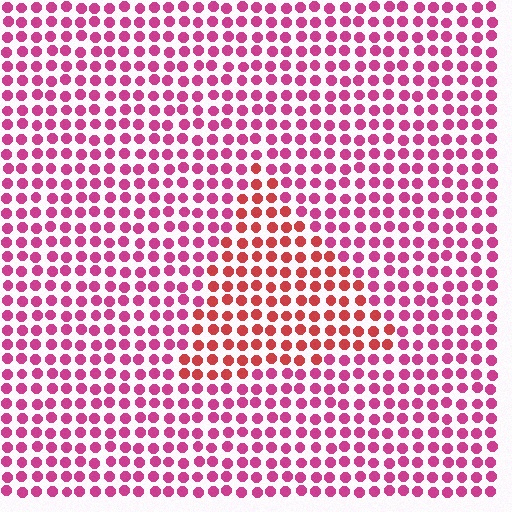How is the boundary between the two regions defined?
The boundary is defined purely by a slight shift in hue (about 32 degrees). Spacing, size, and orientation are identical on both sides.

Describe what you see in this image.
The image is filled with small magenta elements in a uniform arrangement. A triangle-shaped region is visible where the elements are tinted to a slightly different hue, forming a subtle color boundary.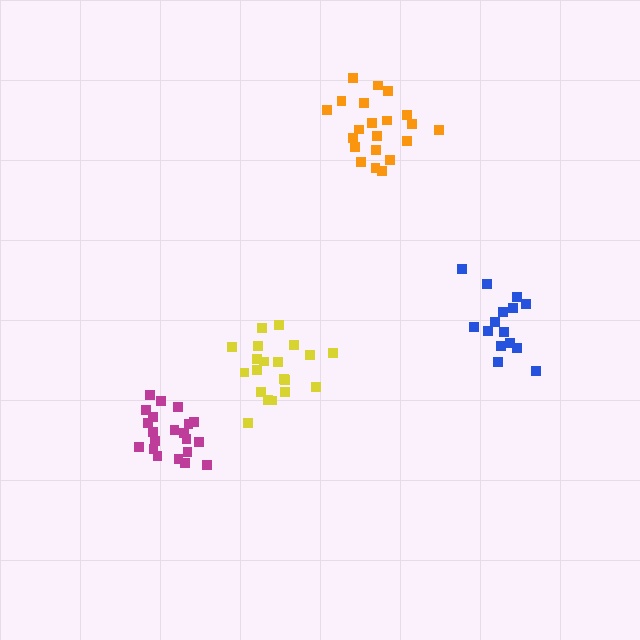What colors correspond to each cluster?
The clusters are colored: yellow, orange, blue, magenta.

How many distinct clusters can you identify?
There are 4 distinct clusters.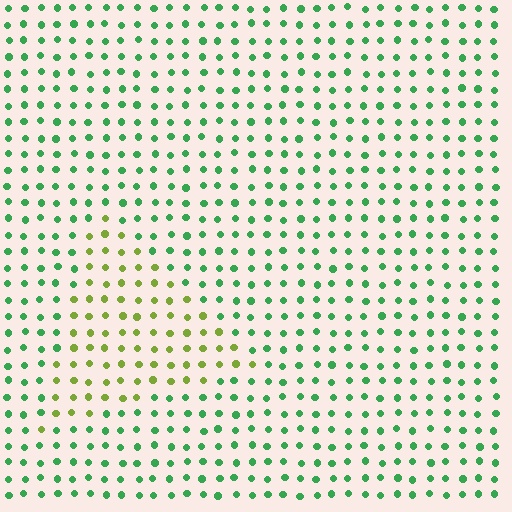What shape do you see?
I see a triangle.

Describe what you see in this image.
The image is filled with small green elements in a uniform arrangement. A triangle-shaped region is visible where the elements are tinted to a slightly different hue, forming a subtle color boundary.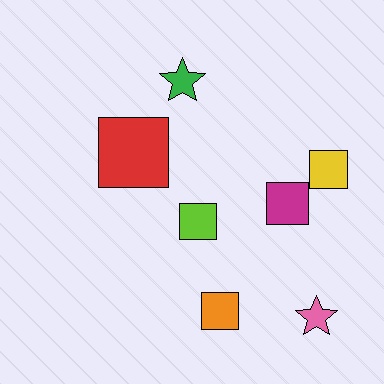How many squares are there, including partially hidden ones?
There are 5 squares.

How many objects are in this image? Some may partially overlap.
There are 7 objects.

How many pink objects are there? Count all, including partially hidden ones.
There is 1 pink object.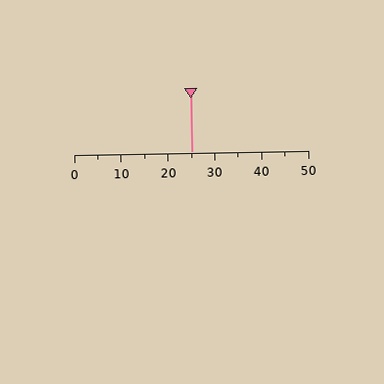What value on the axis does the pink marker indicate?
The marker indicates approximately 25.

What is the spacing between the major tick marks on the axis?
The major ticks are spaced 10 apart.